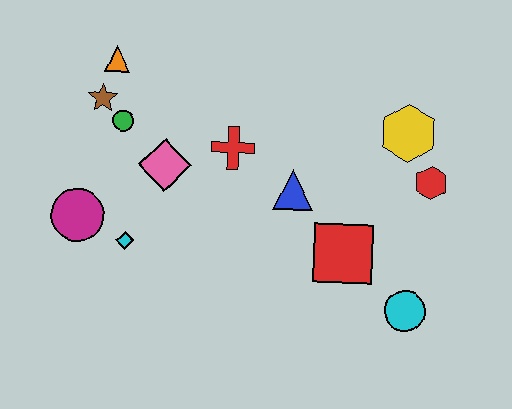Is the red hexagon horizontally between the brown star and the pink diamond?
No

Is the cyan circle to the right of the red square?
Yes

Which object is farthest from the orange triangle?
The cyan circle is farthest from the orange triangle.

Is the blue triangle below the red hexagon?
Yes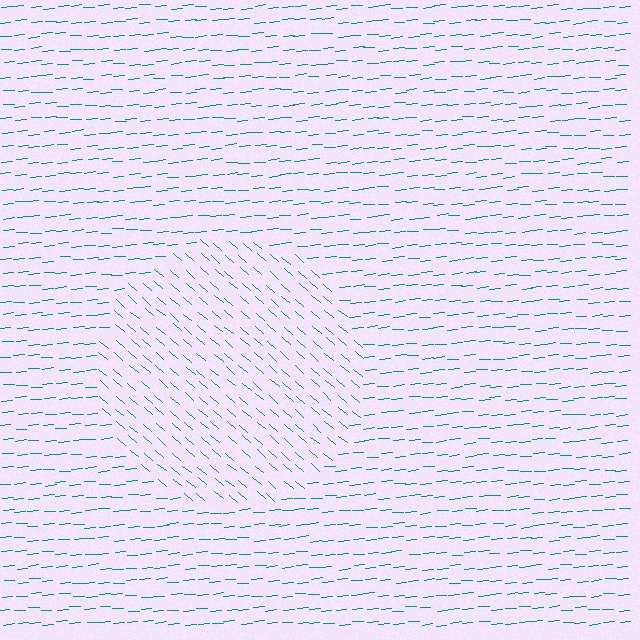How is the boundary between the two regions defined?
The boundary is defined purely by a change in line orientation (approximately 45 degrees difference). All lines are the same color and thickness.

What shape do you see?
I see a circle.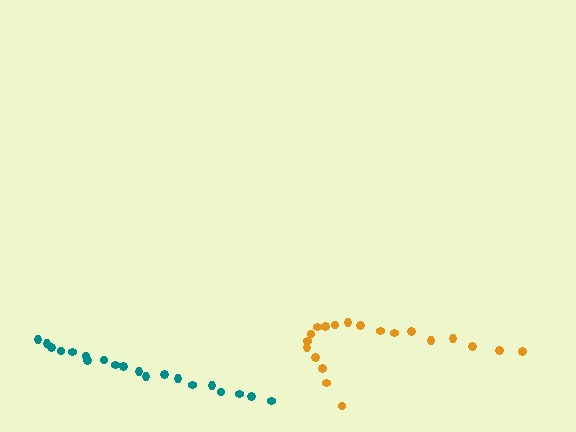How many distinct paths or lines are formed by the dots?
There are 2 distinct paths.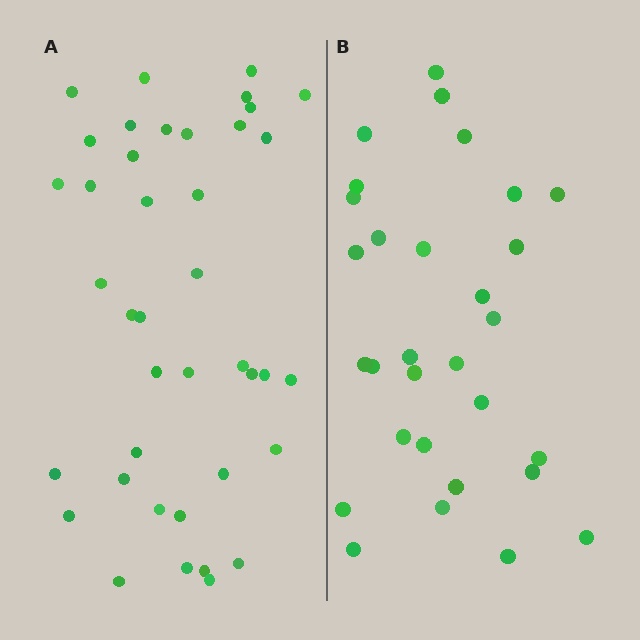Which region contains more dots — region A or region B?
Region A (the left region) has more dots.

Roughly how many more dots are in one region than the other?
Region A has roughly 10 or so more dots than region B.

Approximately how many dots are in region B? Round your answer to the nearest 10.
About 30 dots.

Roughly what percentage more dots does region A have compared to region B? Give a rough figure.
About 35% more.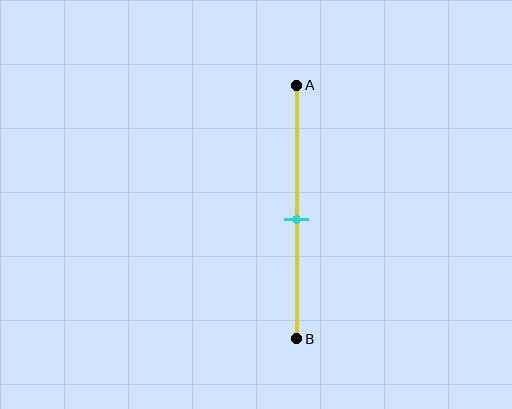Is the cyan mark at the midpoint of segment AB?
No, the mark is at about 55% from A, not at the 50% midpoint.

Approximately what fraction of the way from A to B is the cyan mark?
The cyan mark is approximately 55% of the way from A to B.